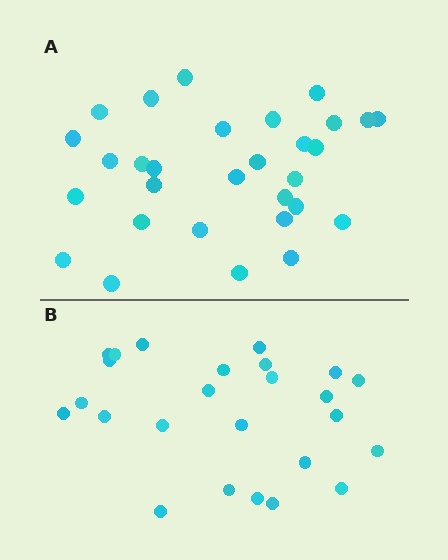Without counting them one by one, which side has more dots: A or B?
Region A (the top region) has more dots.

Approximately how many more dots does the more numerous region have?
Region A has about 5 more dots than region B.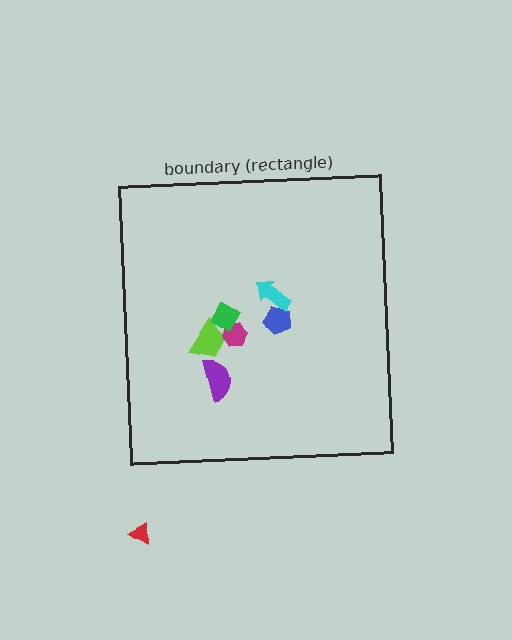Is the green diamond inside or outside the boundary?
Inside.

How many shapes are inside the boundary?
6 inside, 1 outside.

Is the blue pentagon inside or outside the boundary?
Inside.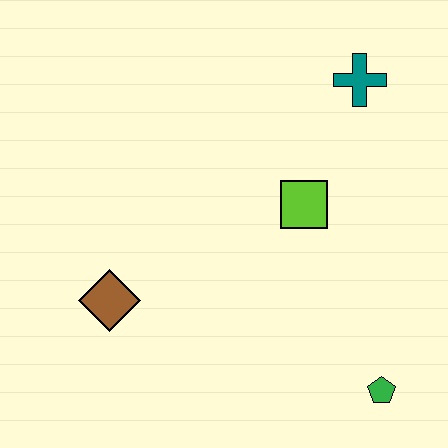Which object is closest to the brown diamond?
The lime square is closest to the brown diamond.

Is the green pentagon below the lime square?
Yes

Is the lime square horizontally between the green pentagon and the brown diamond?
Yes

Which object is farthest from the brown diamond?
The teal cross is farthest from the brown diamond.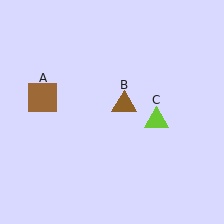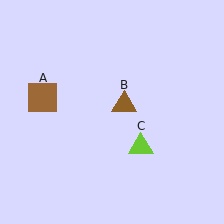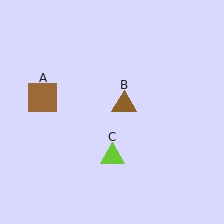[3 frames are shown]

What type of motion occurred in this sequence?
The lime triangle (object C) rotated clockwise around the center of the scene.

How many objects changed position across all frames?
1 object changed position: lime triangle (object C).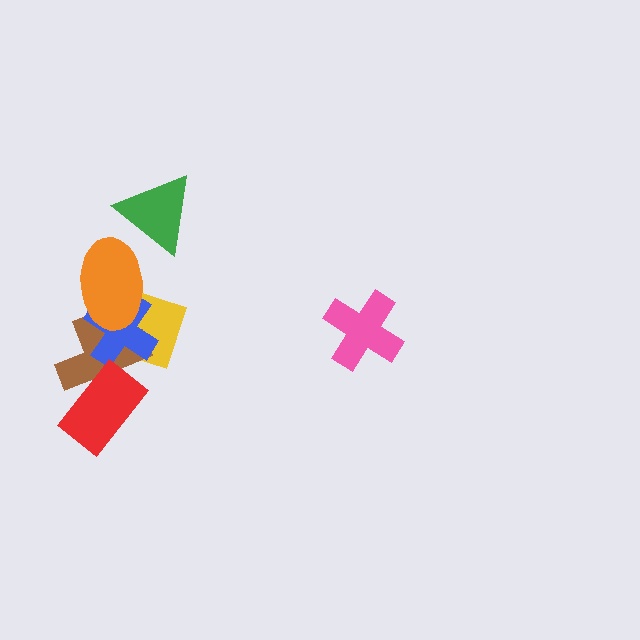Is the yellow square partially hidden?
Yes, it is partially covered by another shape.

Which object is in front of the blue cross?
The orange ellipse is in front of the blue cross.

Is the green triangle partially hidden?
No, no other shape covers it.